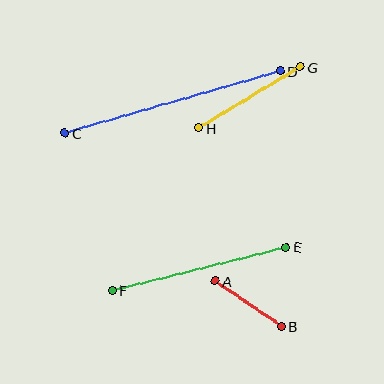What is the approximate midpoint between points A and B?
The midpoint is at approximately (248, 304) pixels.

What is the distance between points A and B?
The distance is approximately 80 pixels.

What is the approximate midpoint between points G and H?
The midpoint is at approximately (250, 98) pixels.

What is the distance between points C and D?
The distance is approximately 225 pixels.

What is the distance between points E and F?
The distance is approximately 179 pixels.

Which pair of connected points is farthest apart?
Points C and D are farthest apart.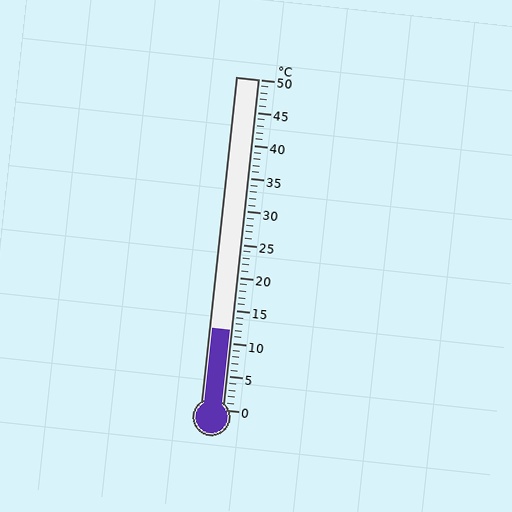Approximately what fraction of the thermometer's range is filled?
The thermometer is filled to approximately 25% of its range.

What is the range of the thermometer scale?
The thermometer scale ranges from 0°C to 50°C.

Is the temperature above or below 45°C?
The temperature is below 45°C.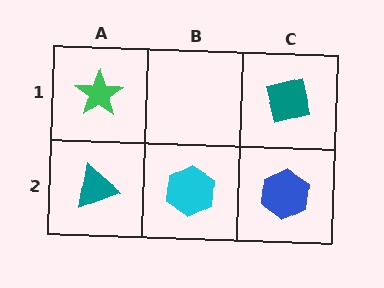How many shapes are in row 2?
3 shapes.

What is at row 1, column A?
A green star.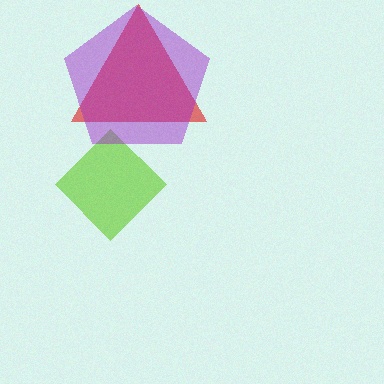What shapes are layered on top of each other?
The layered shapes are: a red triangle, a lime diamond, a purple pentagon.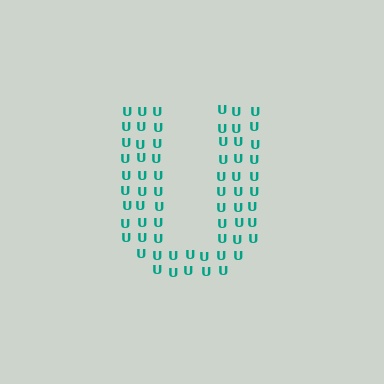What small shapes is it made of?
It is made of small letter U's.